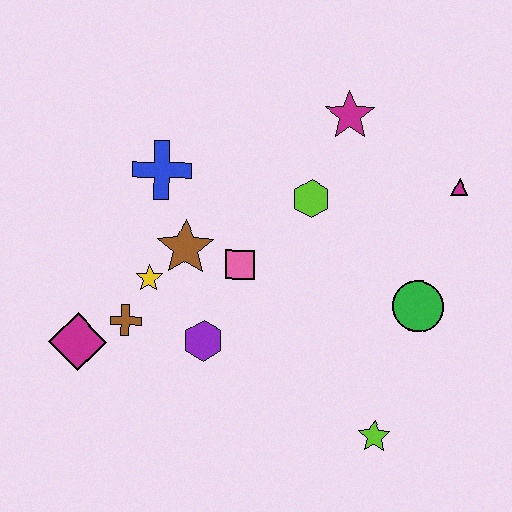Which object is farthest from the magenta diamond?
The magenta triangle is farthest from the magenta diamond.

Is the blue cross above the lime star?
Yes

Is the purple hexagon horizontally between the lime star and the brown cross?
Yes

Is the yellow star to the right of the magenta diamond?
Yes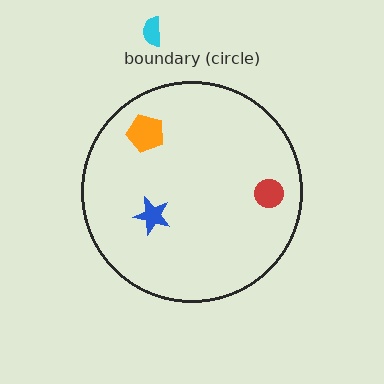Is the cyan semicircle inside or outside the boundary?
Outside.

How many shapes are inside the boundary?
3 inside, 1 outside.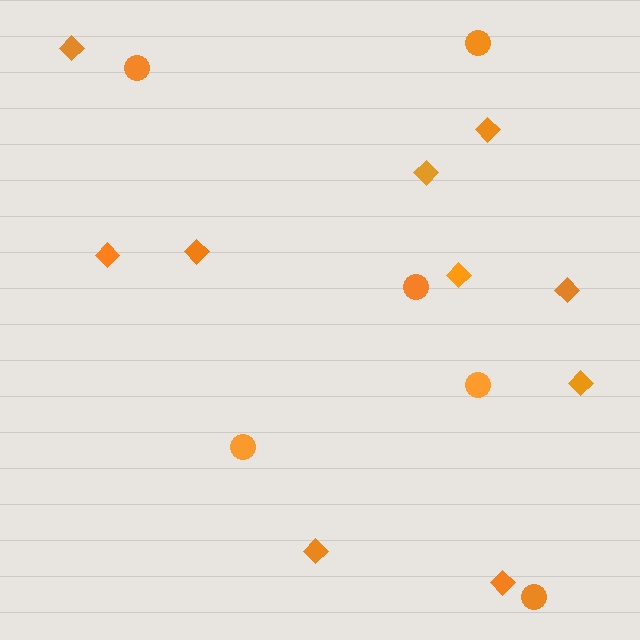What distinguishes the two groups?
There are 2 groups: one group of diamonds (10) and one group of circles (6).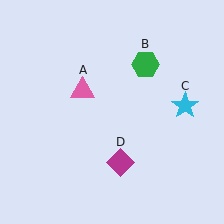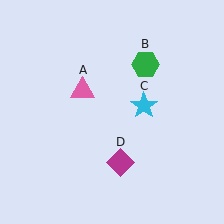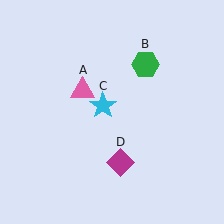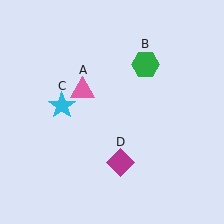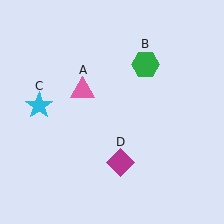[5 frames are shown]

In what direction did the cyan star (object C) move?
The cyan star (object C) moved left.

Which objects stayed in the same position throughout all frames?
Pink triangle (object A) and green hexagon (object B) and magenta diamond (object D) remained stationary.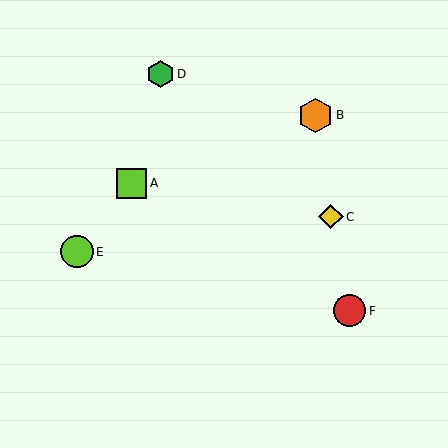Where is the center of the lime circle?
The center of the lime circle is at (77, 252).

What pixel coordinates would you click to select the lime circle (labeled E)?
Click at (77, 252) to select the lime circle E.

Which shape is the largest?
The orange hexagon (labeled B) is the largest.